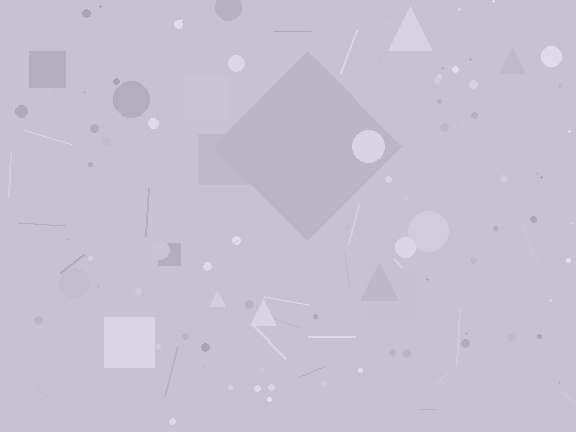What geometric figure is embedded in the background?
A diamond is embedded in the background.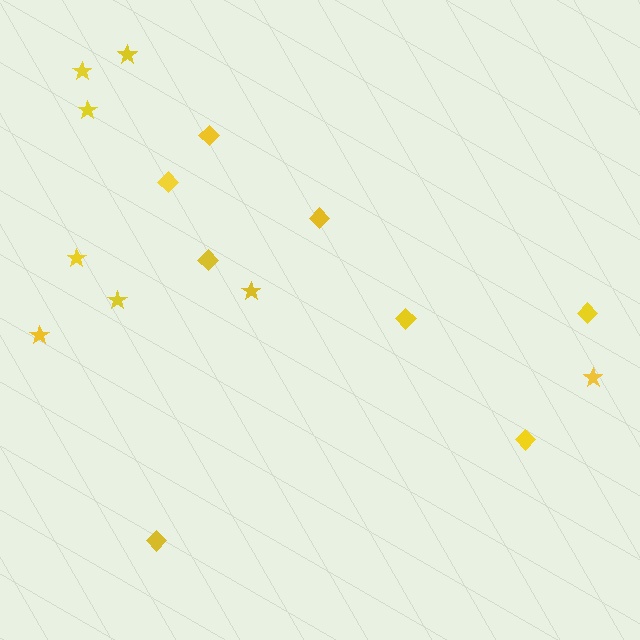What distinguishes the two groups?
There are 2 groups: one group of stars (8) and one group of diamonds (8).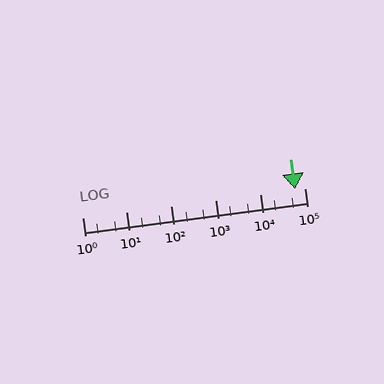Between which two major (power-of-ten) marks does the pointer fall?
The pointer is between 10000 and 100000.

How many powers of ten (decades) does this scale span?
The scale spans 5 decades, from 1 to 100000.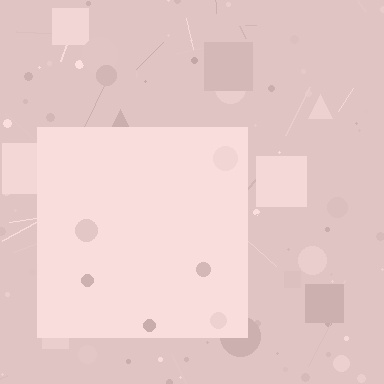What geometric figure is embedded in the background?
A square is embedded in the background.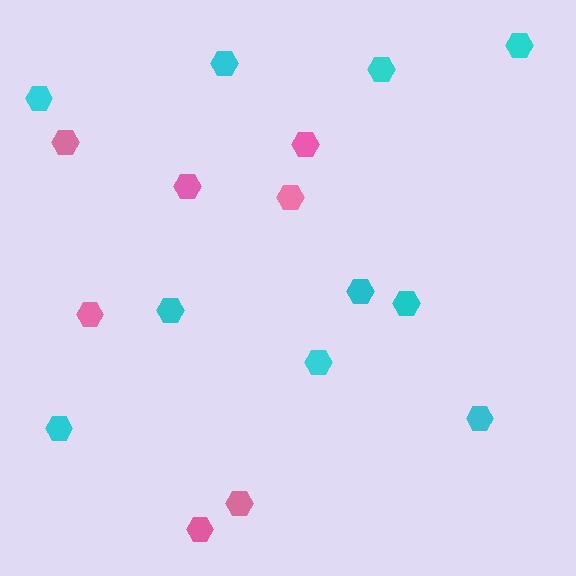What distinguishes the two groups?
There are 2 groups: one group of cyan hexagons (10) and one group of pink hexagons (7).